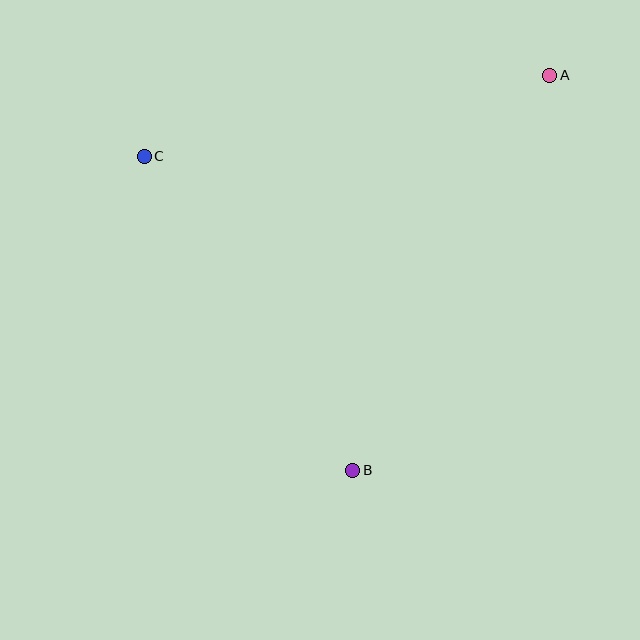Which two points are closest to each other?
Points B and C are closest to each other.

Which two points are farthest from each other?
Points A and B are farthest from each other.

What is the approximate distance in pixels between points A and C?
The distance between A and C is approximately 413 pixels.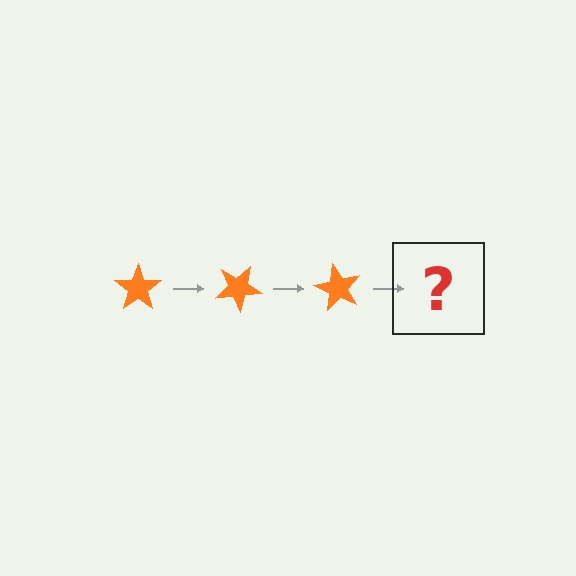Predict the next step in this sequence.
The next step is an orange star rotated 90 degrees.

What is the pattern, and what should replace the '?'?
The pattern is that the star rotates 30 degrees each step. The '?' should be an orange star rotated 90 degrees.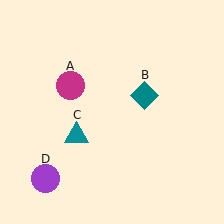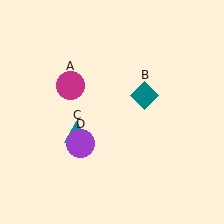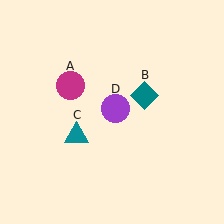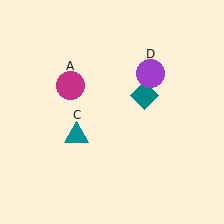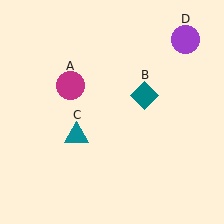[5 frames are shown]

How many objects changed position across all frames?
1 object changed position: purple circle (object D).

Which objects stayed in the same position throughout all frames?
Magenta circle (object A) and teal diamond (object B) and teal triangle (object C) remained stationary.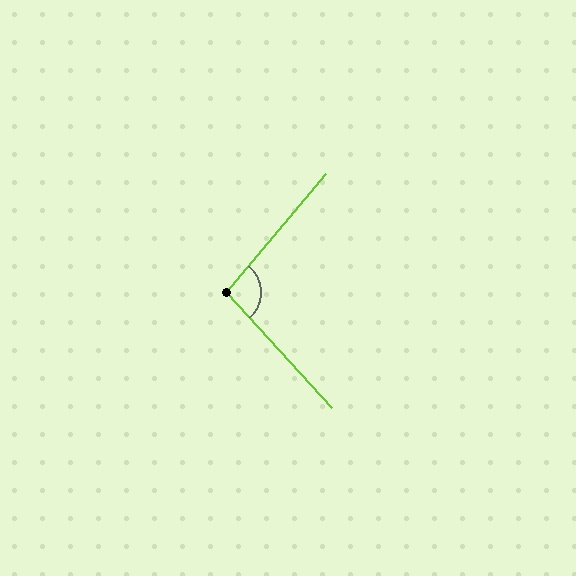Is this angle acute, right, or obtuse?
It is obtuse.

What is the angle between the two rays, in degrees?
Approximately 98 degrees.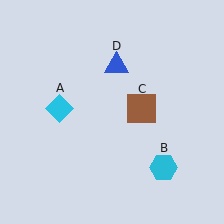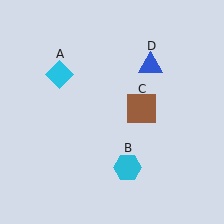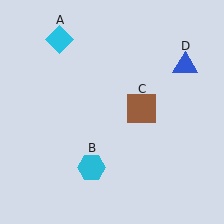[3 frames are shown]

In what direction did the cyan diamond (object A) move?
The cyan diamond (object A) moved up.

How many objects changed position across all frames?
3 objects changed position: cyan diamond (object A), cyan hexagon (object B), blue triangle (object D).